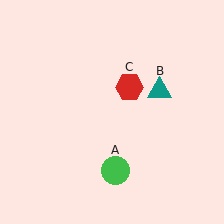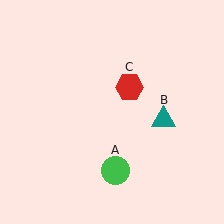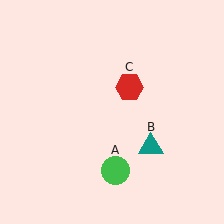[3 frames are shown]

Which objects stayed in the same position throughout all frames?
Green circle (object A) and red hexagon (object C) remained stationary.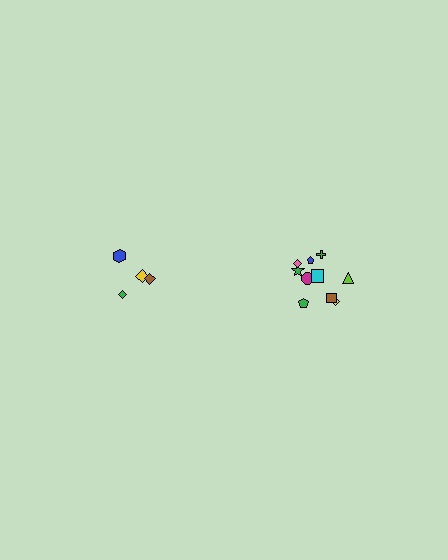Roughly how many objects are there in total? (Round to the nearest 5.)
Roughly 15 objects in total.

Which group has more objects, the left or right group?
The right group.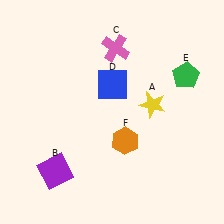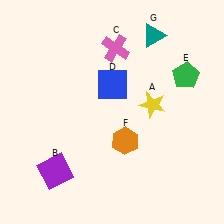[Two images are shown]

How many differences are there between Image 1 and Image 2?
There is 1 difference between the two images.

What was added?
A teal triangle (G) was added in Image 2.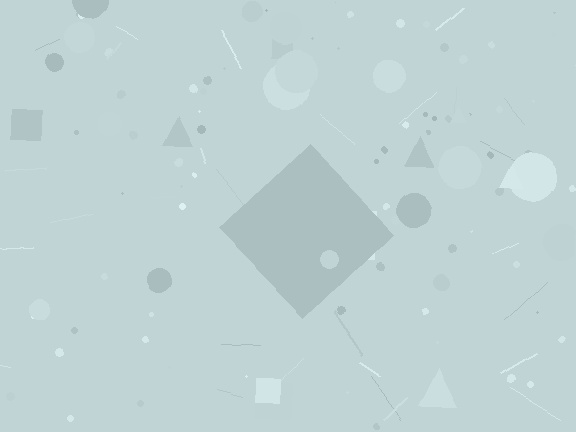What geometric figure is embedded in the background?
A diamond is embedded in the background.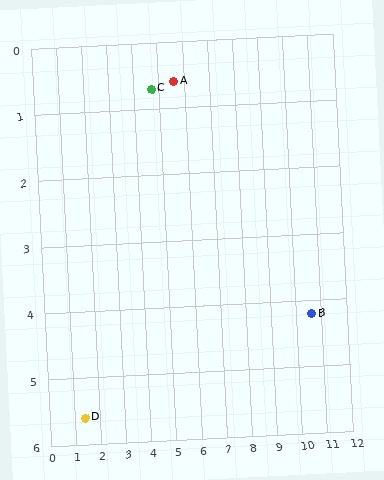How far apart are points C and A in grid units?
Points C and A are about 0.9 grid units apart.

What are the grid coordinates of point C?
Point C is at approximately (4.7, 0.7).